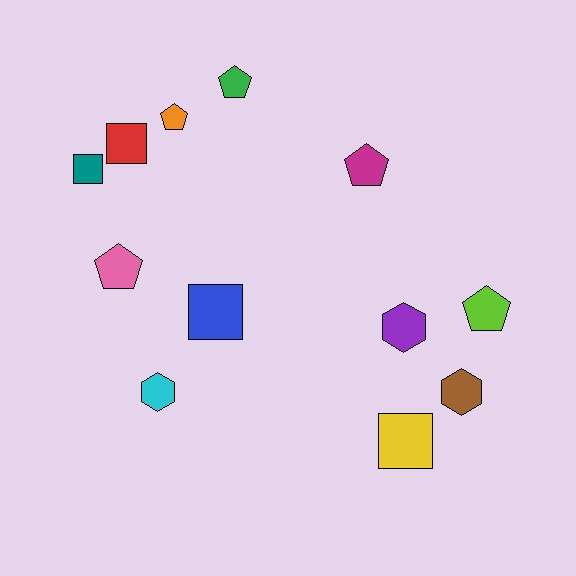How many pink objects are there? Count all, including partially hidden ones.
There is 1 pink object.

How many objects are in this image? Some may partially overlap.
There are 12 objects.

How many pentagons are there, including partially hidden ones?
There are 5 pentagons.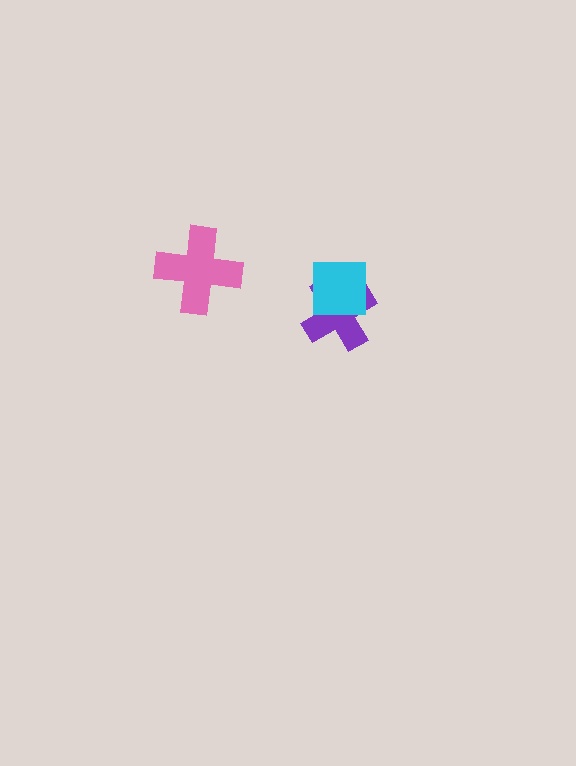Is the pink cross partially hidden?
No, no other shape covers it.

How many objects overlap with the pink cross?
0 objects overlap with the pink cross.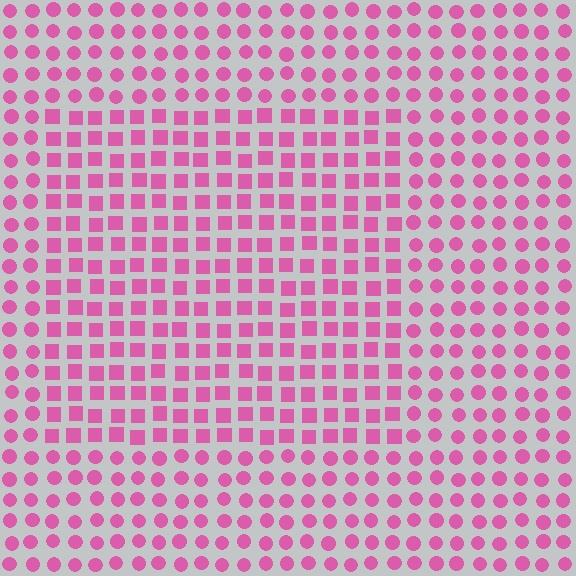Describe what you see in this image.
The image is filled with small pink elements arranged in a uniform grid. A rectangle-shaped region contains squares, while the surrounding area contains circles. The boundary is defined purely by the change in element shape.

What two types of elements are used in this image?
The image uses squares inside the rectangle region and circles outside it.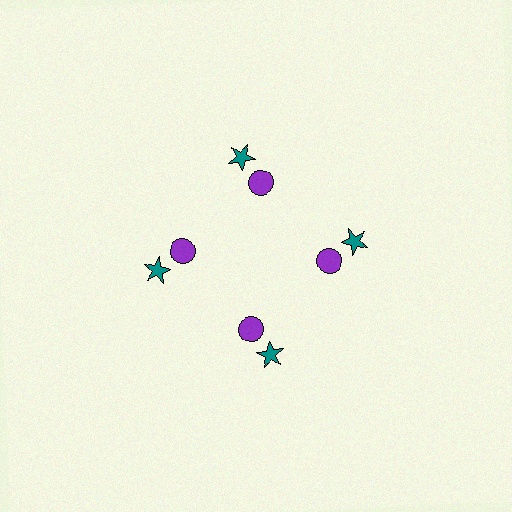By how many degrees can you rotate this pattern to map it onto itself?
The pattern maps onto itself every 90 degrees of rotation.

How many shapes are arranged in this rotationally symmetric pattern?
There are 8 shapes, arranged in 4 groups of 2.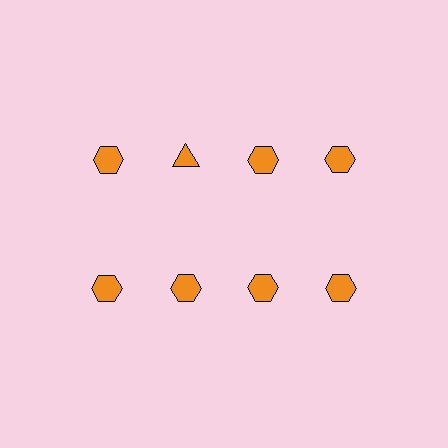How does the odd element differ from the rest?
It has a different shape: triangle instead of hexagon.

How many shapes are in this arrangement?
There are 8 shapes arranged in a grid pattern.